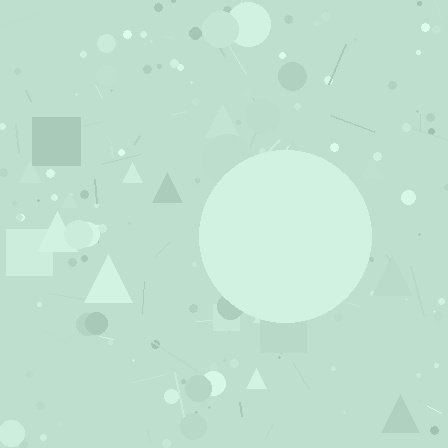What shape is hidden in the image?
A circle is hidden in the image.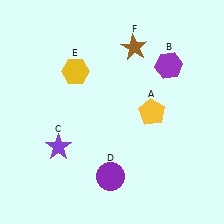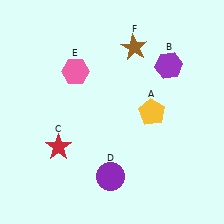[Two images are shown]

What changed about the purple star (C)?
In Image 1, C is purple. In Image 2, it changed to red.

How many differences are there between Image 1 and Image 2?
There are 2 differences between the two images.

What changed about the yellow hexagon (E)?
In Image 1, E is yellow. In Image 2, it changed to pink.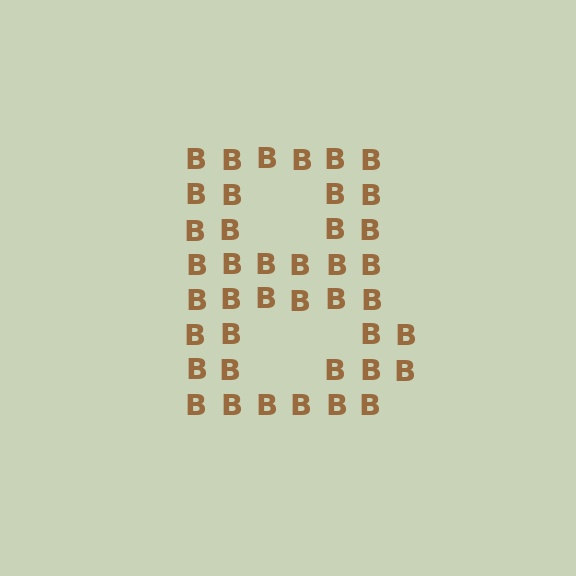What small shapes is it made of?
It is made of small letter B's.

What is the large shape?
The large shape is the letter B.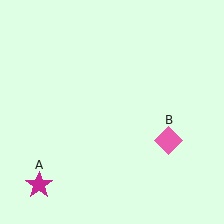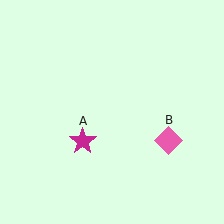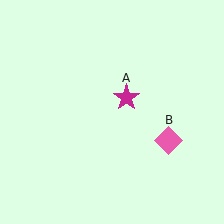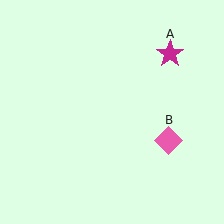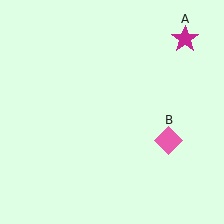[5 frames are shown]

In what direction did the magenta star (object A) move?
The magenta star (object A) moved up and to the right.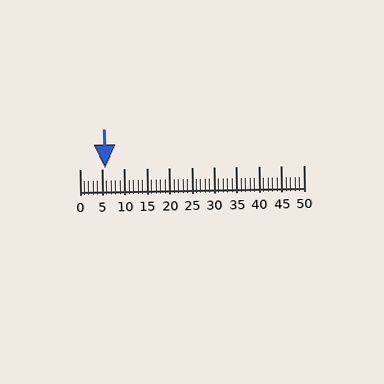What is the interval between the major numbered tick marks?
The major tick marks are spaced 5 units apart.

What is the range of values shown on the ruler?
The ruler shows values from 0 to 50.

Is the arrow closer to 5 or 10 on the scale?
The arrow is closer to 5.